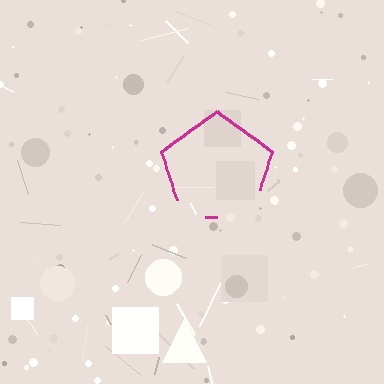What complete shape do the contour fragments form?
The contour fragments form a pentagon.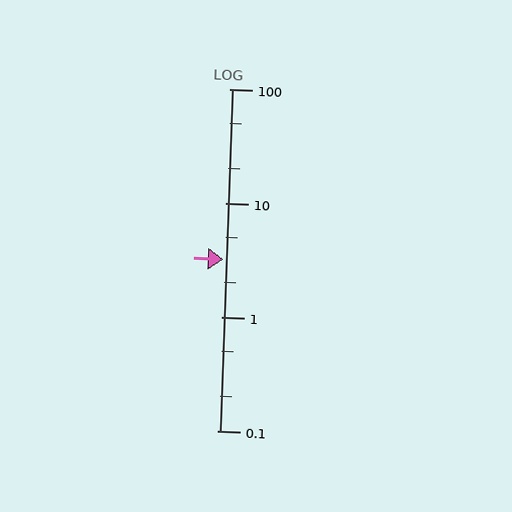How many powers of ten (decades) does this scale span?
The scale spans 3 decades, from 0.1 to 100.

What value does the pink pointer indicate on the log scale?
The pointer indicates approximately 3.2.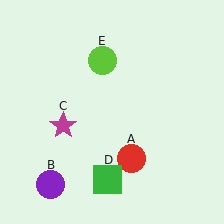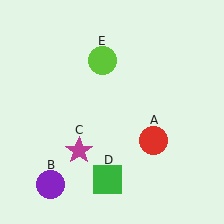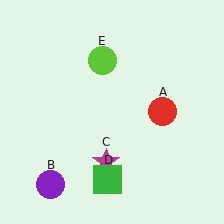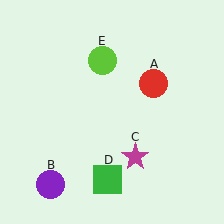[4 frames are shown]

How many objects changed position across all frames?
2 objects changed position: red circle (object A), magenta star (object C).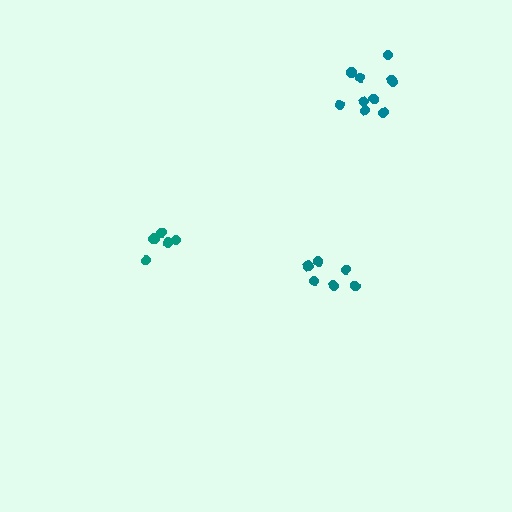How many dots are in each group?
Group 1: 6 dots, Group 2: 6 dots, Group 3: 10 dots (22 total).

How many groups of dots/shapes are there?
There are 3 groups.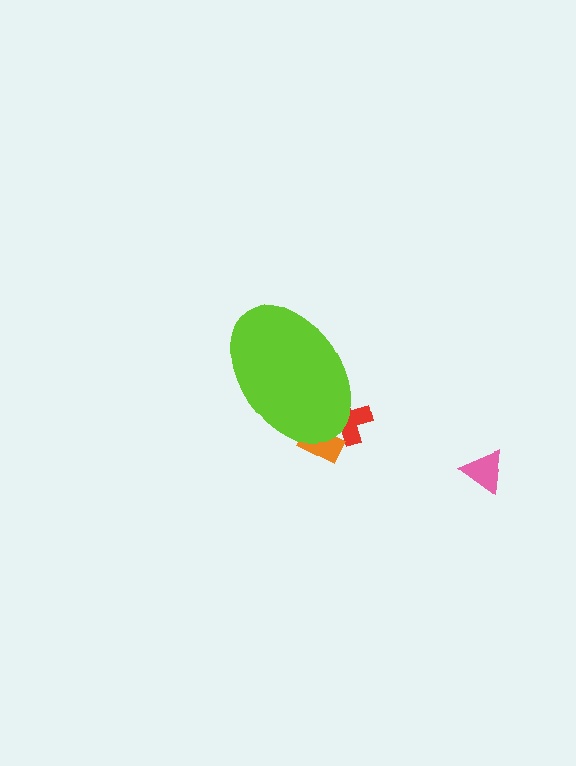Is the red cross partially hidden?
Yes, the red cross is partially hidden behind the lime ellipse.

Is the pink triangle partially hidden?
No, the pink triangle is fully visible.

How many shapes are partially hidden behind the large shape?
2 shapes are partially hidden.